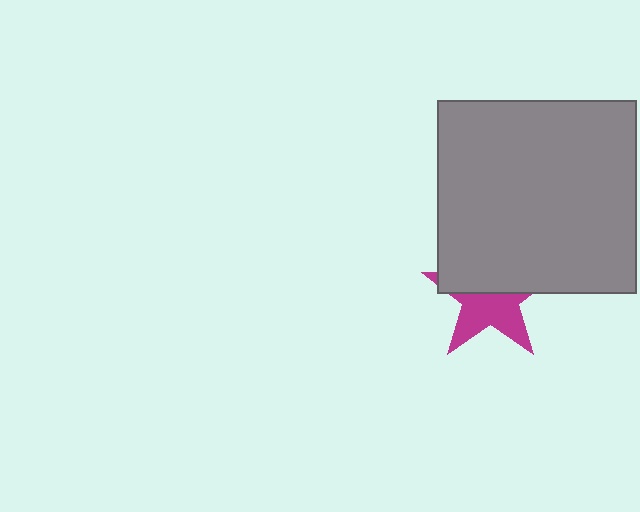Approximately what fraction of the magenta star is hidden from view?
Roughly 50% of the magenta star is hidden behind the gray rectangle.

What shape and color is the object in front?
The object in front is a gray rectangle.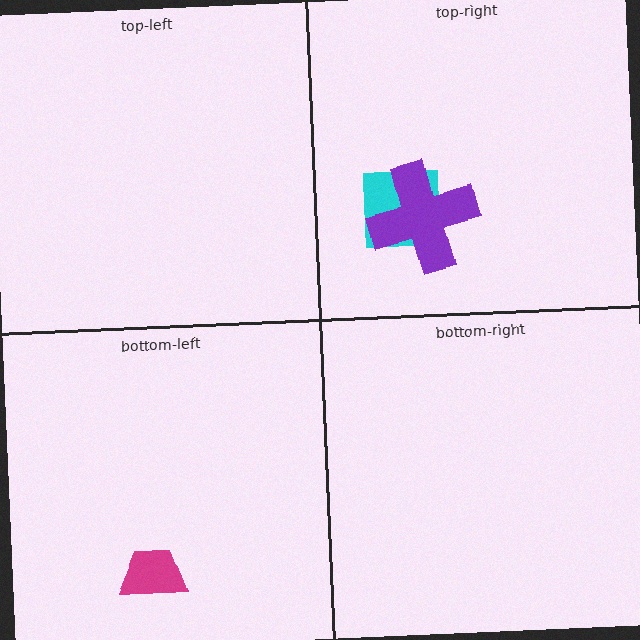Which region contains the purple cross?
The top-right region.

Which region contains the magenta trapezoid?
The bottom-left region.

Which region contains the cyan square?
The top-right region.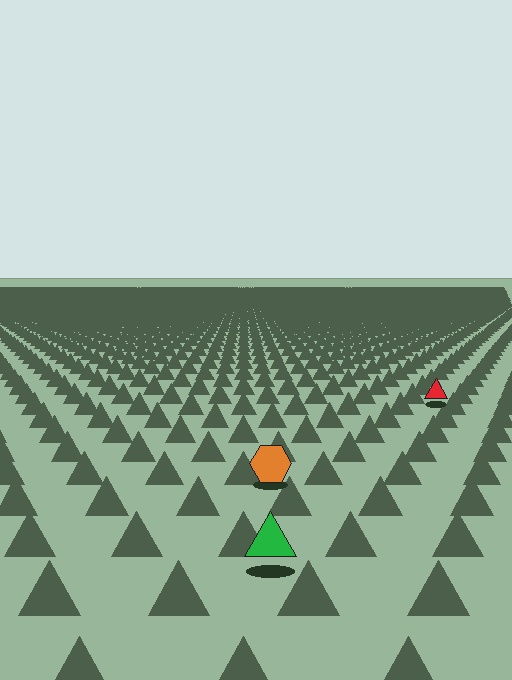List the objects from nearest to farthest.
From nearest to farthest: the green triangle, the orange hexagon, the red triangle.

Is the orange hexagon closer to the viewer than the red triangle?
Yes. The orange hexagon is closer — you can tell from the texture gradient: the ground texture is coarser near it.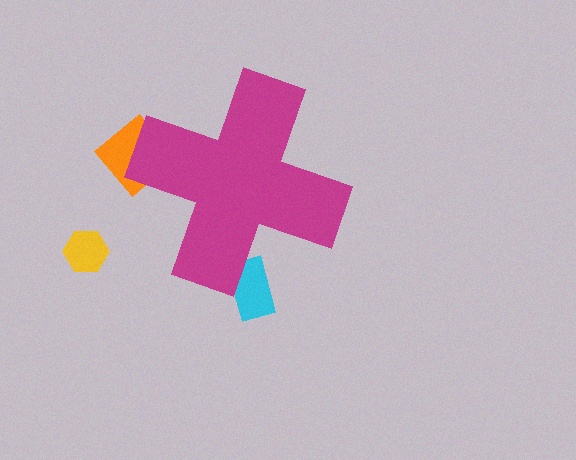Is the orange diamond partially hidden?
Yes, the orange diamond is partially hidden behind the magenta cross.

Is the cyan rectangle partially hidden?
Yes, the cyan rectangle is partially hidden behind the magenta cross.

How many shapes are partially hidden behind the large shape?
2 shapes are partially hidden.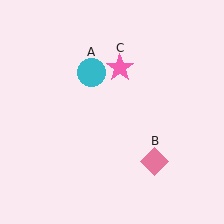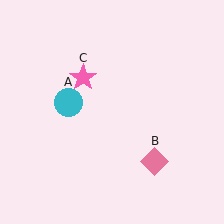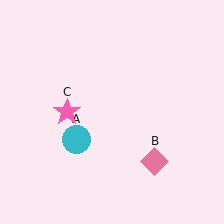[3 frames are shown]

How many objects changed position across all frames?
2 objects changed position: cyan circle (object A), pink star (object C).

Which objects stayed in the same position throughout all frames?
Pink diamond (object B) remained stationary.